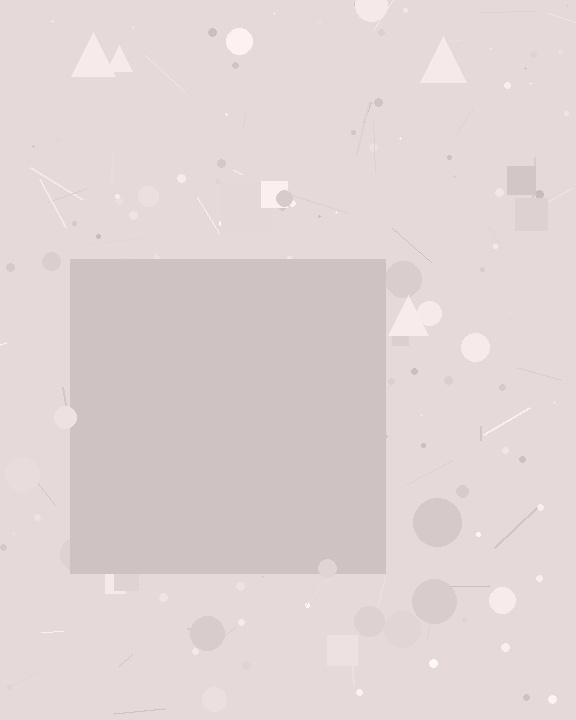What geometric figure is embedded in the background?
A square is embedded in the background.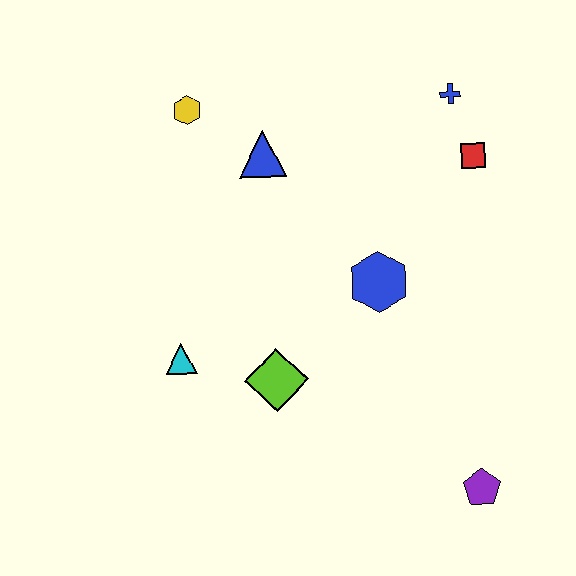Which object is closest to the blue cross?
The red square is closest to the blue cross.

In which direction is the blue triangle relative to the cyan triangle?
The blue triangle is above the cyan triangle.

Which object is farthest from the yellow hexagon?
The purple pentagon is farthest from the yellow hexagon.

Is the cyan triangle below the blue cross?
Yes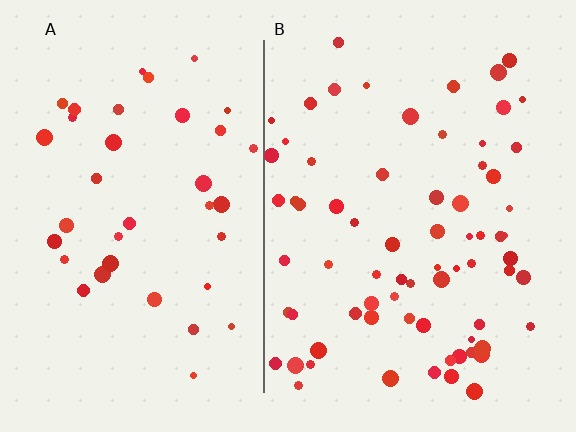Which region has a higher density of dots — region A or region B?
B (the right).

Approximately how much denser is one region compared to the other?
Approximately 1.9× — region B over region A.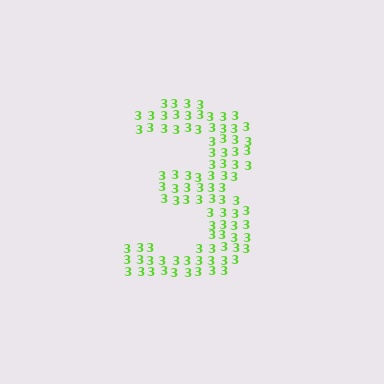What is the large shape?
The large shape is the digit 3.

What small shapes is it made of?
It is made of small digit 3's.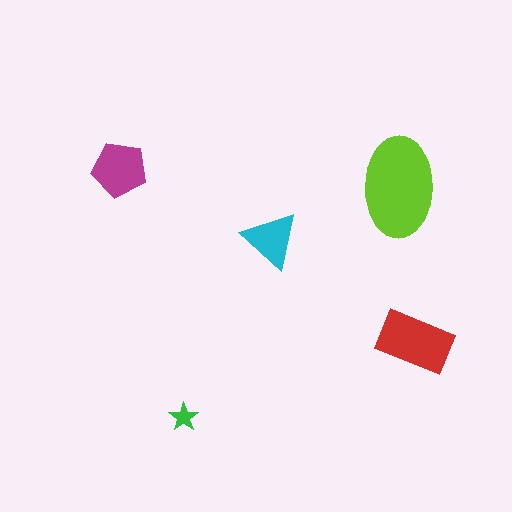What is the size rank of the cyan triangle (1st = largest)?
4th.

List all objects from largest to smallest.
The lime ellipse, the red rectangle, the magenta pentagon, the cyan triangle, the green star.